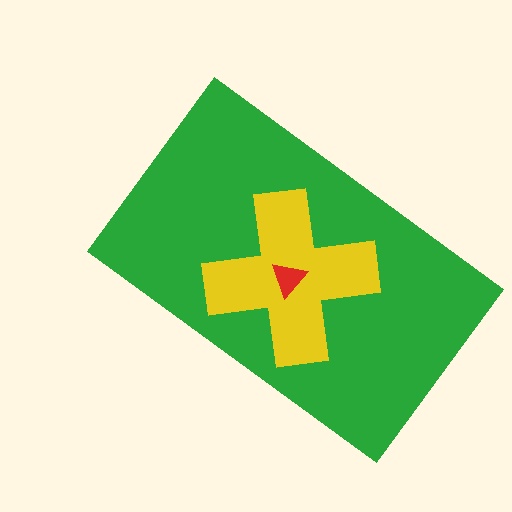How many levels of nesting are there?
3.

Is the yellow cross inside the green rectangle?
Yes.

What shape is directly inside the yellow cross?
The red triangle.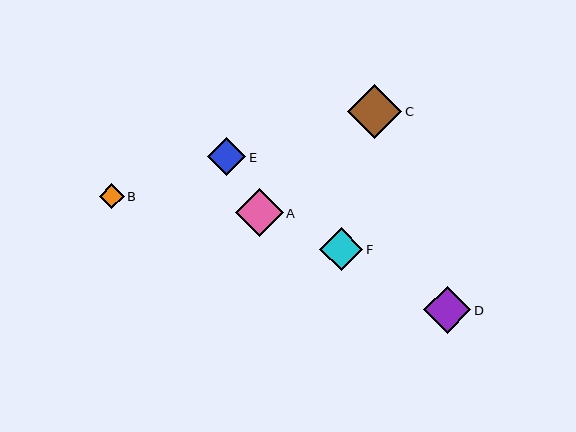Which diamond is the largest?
Diamond C is the largest with a size of approximately 55 pixels.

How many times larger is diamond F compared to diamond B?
Diamond F is approximately 1.7 times the size of diamond B.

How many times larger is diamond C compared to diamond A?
Diamond C is approximately 1.1 times the size of diamond A.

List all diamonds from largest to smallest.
From largest to smallest: C, A, D, F, E, B.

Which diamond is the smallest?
Diamond B is the smallest with a size of approximately 25 pixels.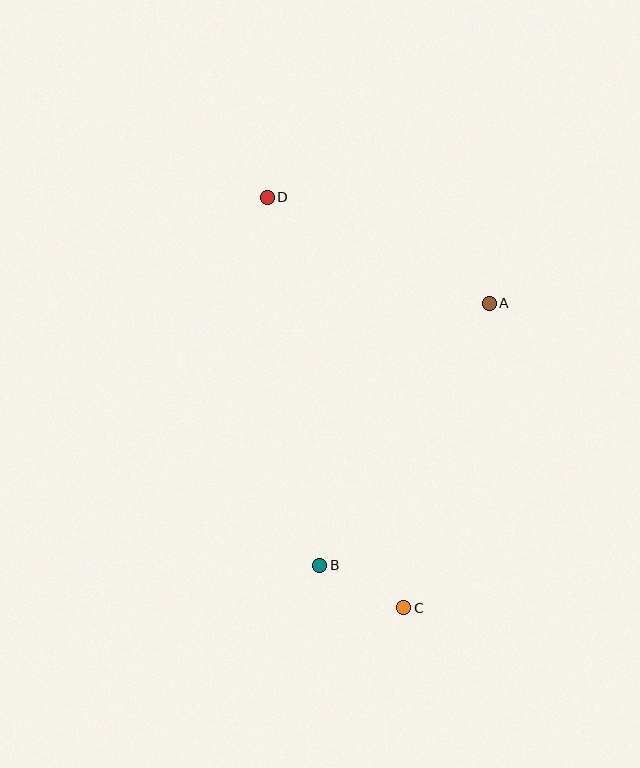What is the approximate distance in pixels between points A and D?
The distance between A and D is approximately 246 pixels.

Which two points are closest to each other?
Points B and C are closest to each other.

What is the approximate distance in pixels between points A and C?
The distance between A and C is approximately 317 pixels.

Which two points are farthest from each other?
Points C and D are farthest from each other.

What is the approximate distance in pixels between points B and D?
The distance between B and D is approximately 372 pixels.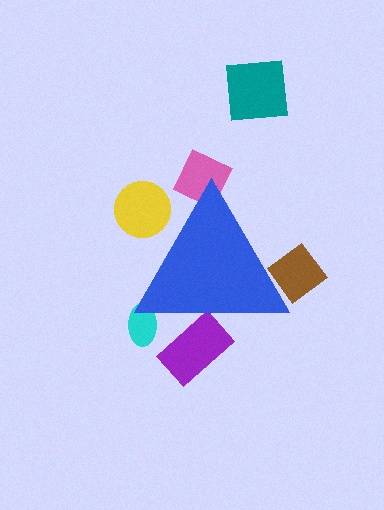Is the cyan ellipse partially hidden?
Yes, the cyan ellipse is partially hidden behind the blue triangle.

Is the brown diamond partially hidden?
Yes, the brown diamond is partially hidden behind the blue triangle.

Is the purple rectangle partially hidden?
Yes, the purple rectangle is partially hidden behind the blue triangle.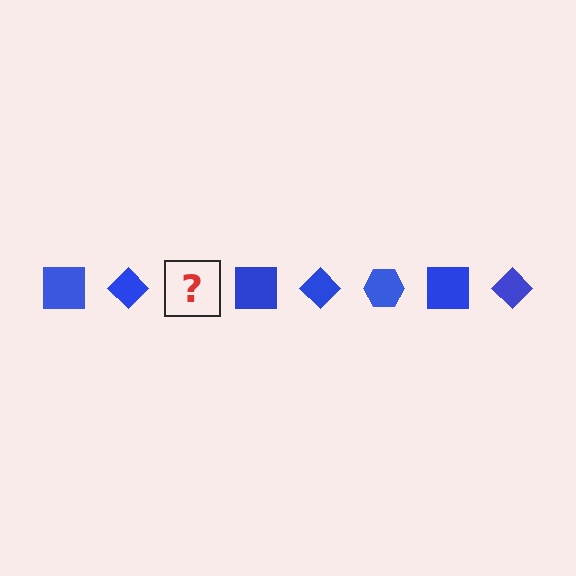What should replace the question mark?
The question mark should be replaced with a blue hexagon.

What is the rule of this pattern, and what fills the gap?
The rule is that the pattern cycles through square, diamond, hexagon shapes in blue. The gap should be filled with a blue hexagon.